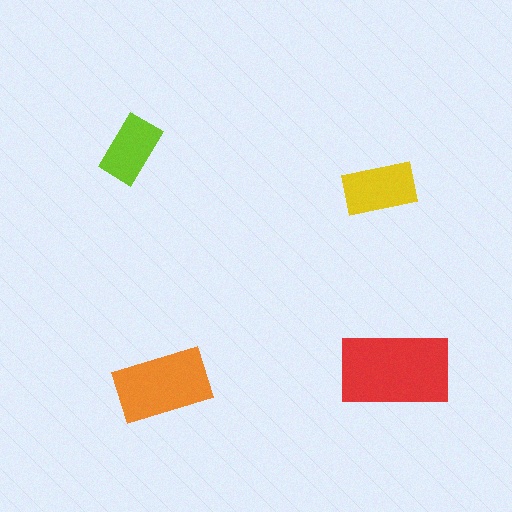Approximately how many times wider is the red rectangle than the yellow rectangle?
About 1.5 times wider.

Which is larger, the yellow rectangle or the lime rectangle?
The yellow one.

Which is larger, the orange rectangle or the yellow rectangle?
The orange one.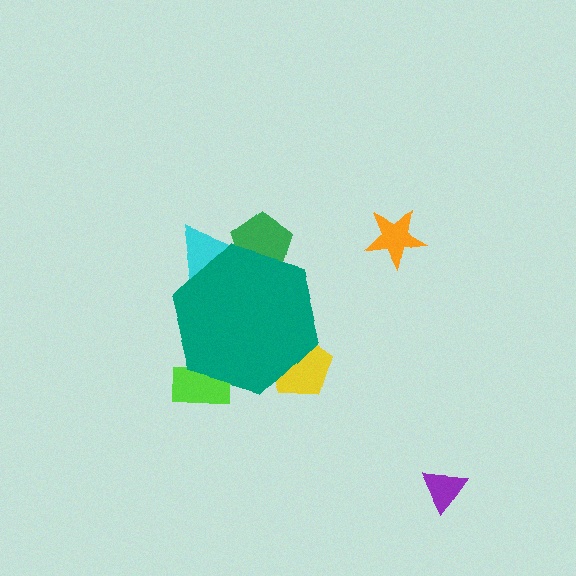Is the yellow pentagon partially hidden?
Yes, the yellow pentagon is partially hidden behind the teal hexagon.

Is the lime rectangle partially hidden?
Yes, the lime rectangle is partially hidden behind the teal hexagon.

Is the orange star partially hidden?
No, the orange star is fully visible.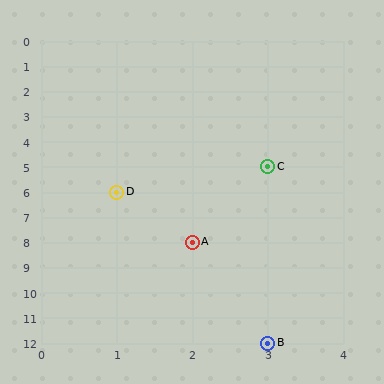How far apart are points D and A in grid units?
Points D and A are 1 column and 2 rows apart (about 2.2 grid units diagonally).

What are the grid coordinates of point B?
Point B is at grid coordinates (3, 12).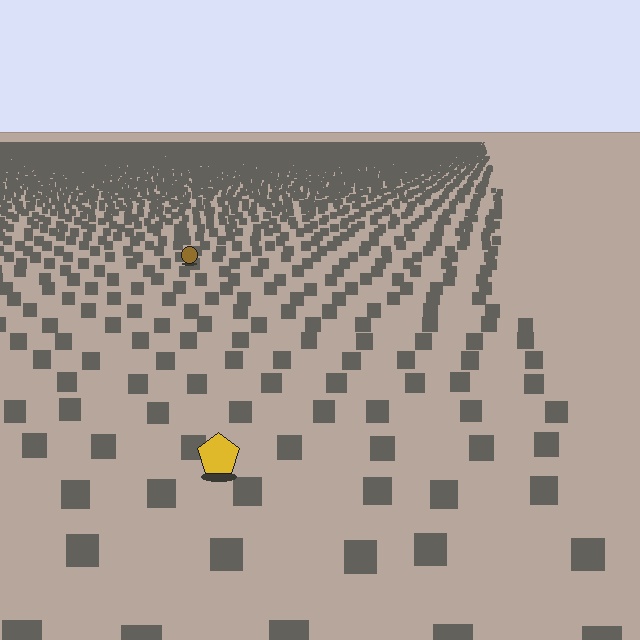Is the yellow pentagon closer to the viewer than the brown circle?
Yes. The yellow pentagon is closer — you can tell from the texture gradient: the ground texture is coarser near it.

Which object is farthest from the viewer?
The brown circle is farthest from the viewer. It appears smaller and the ground texture around it is denser.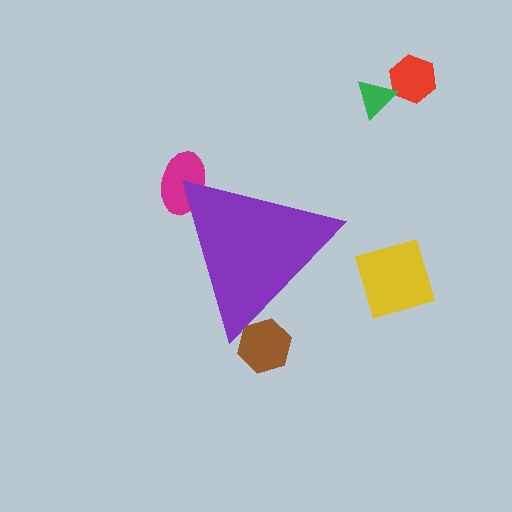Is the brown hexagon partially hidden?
Yes, the brown hexagon is partially hidden behind the purple triangle.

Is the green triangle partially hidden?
No, the green triangle is fully visible.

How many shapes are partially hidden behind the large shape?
2 shapes are partially hidden.